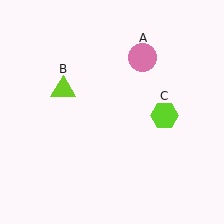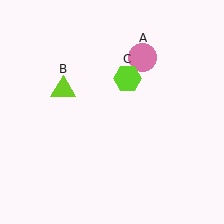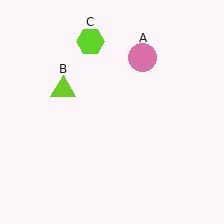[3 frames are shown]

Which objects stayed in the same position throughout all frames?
Pink circle (object A) and lime triangle (object B) remained stationary.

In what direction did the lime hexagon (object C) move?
The lime hexagon (object C) moved up and to the left.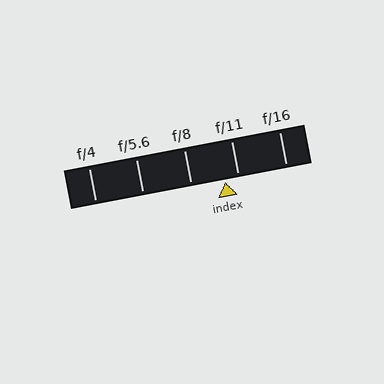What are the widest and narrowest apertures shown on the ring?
The widest aperture shown is f/4 and the narrowest is f/16.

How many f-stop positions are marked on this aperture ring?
There are 5 f-stop positions marked.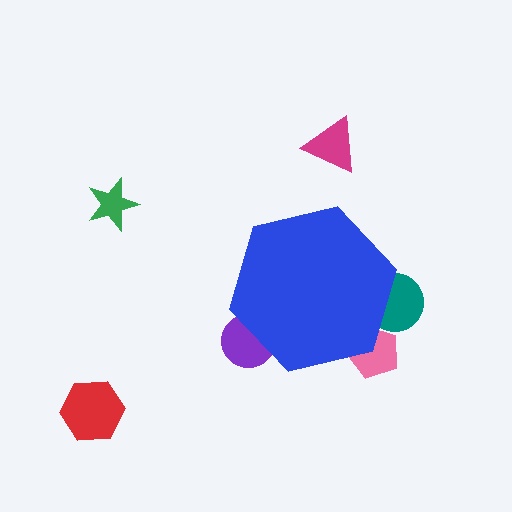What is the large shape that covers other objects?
A blue hexagon.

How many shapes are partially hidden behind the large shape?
3 shapes are partially hidden.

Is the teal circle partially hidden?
Yes, the teal circle is partially hidden behind the blue hexagon.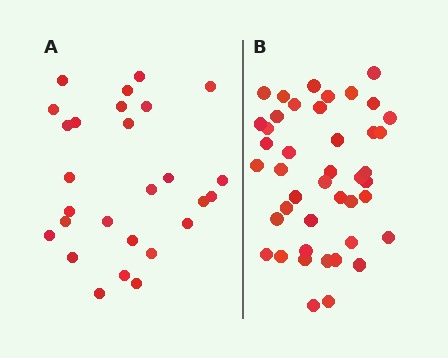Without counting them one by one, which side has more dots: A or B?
Region B (the right region) has more dots.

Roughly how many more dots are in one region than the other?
Region B has approximately 15 more dots than region A.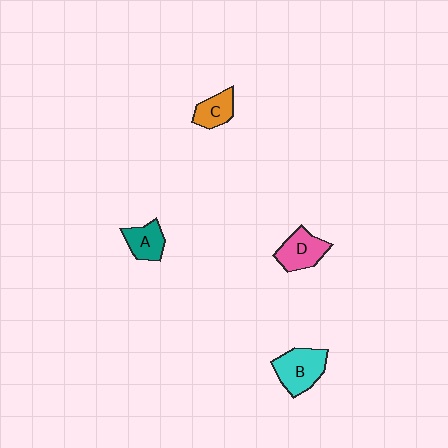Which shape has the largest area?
Shape B (cyan).